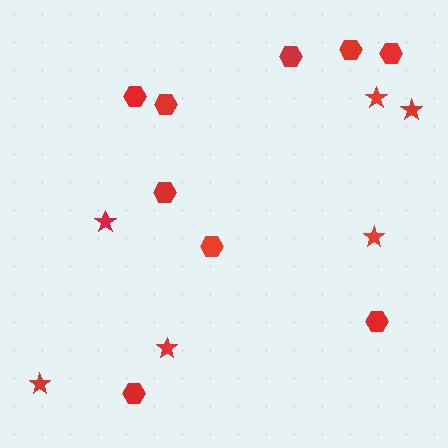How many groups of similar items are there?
There are 2 groups: one group of stars (6) and one group of hexagons (9).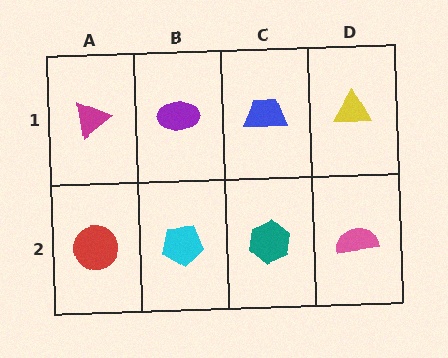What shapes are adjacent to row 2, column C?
A blue trapezoid (row 1, column C), a cyan pentagon (row 2, column B), a pink semicircle (row 2, column D).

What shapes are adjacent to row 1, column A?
A red circle (row 2, column A), a purple ellipse (row 1, column B).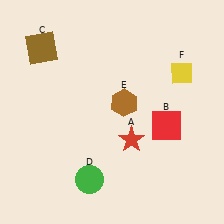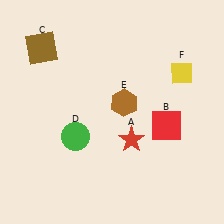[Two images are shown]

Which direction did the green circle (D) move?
The green circle (D) moved up.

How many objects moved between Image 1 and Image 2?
1 object moved between the two images.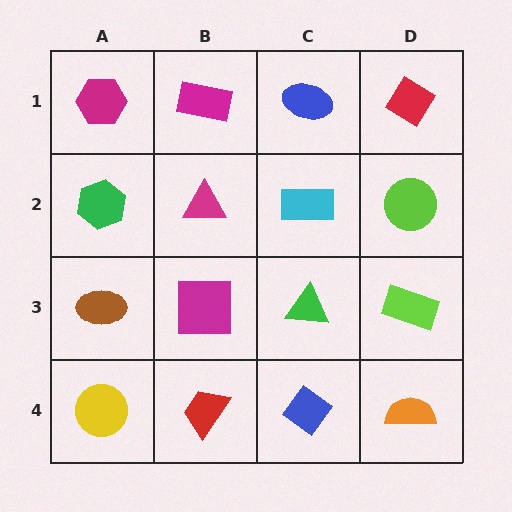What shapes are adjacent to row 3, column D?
A lime circle (row 2, column D), an orange semicircle (row 4, column D), a green triangle (row 3, column C).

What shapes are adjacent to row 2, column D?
A red diamond (row 1, column D), a lime rectangle (row 3, column D), a cyan rectangle (row 2, column C).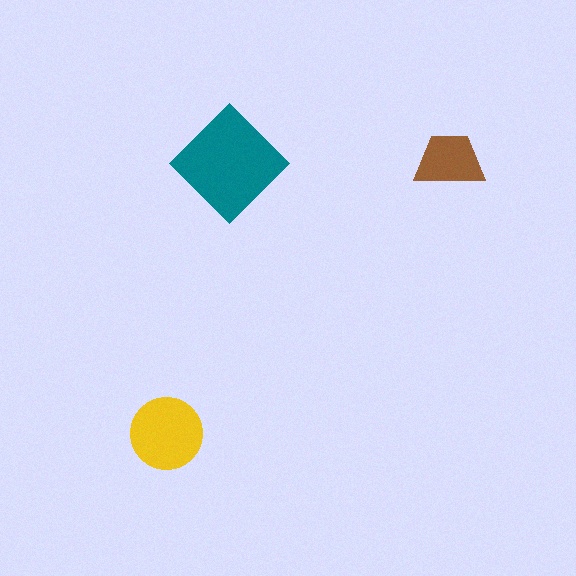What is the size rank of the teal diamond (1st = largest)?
1st.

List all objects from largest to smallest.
The teal diamond, the yellow circle, the brown trapezoid.